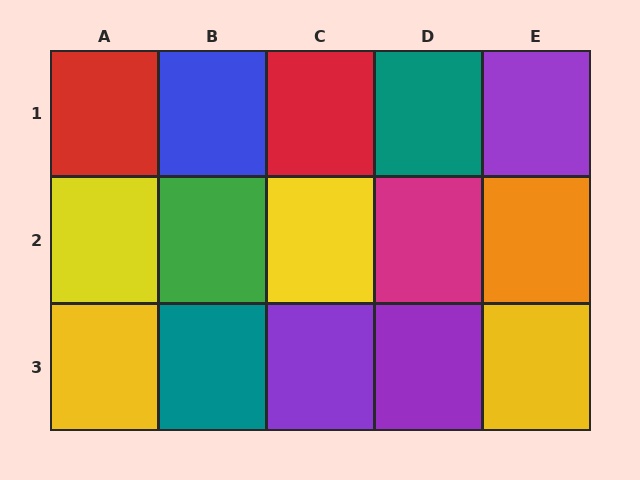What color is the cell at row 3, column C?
Purple.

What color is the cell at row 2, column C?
Yellow.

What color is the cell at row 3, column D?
Purple.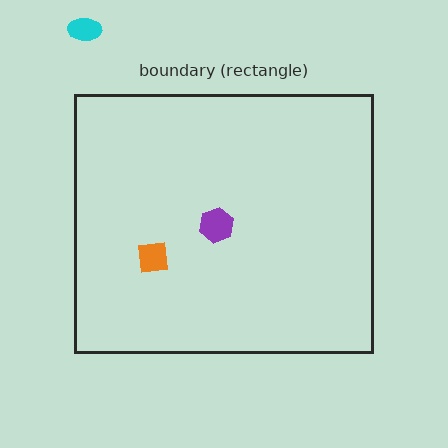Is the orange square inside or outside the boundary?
Inside.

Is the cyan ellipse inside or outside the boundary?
Outside.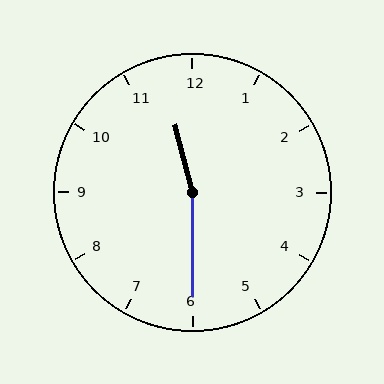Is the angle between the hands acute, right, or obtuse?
It is obtuse.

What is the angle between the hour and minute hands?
Approximately 165 degrees.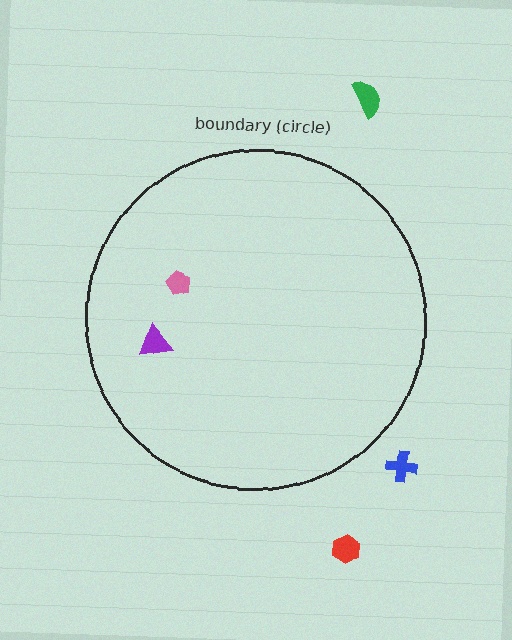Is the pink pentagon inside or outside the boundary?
Inside.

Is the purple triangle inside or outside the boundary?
Inside.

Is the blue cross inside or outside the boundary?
Outside.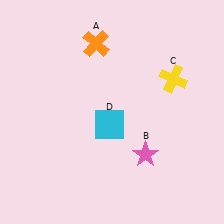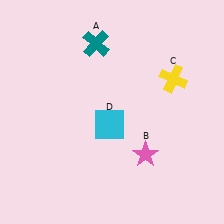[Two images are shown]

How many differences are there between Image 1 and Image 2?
There is 1 difference between the two images.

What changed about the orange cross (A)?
In Image 1, A is orange. In Image 2, it changed to teal.